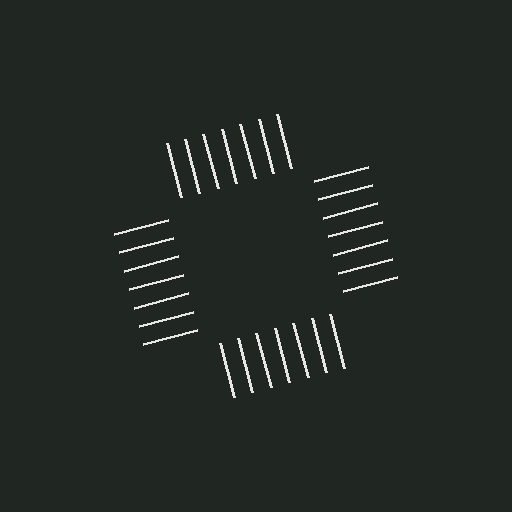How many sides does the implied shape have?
4 sides — the line-ends trace a square.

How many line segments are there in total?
28 — 7 along each of the 4 edges.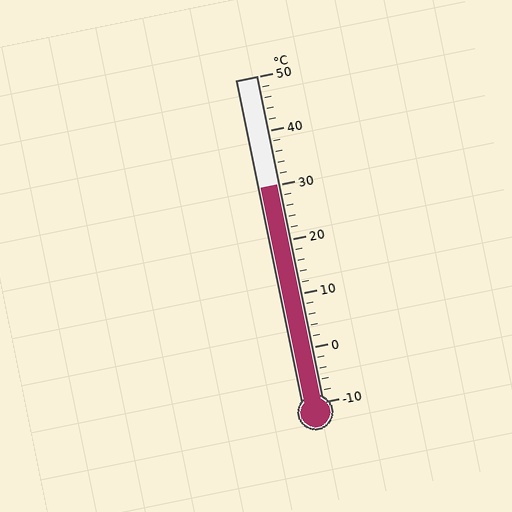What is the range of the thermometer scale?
The thermometer scale ranges from -10°C to 50°C.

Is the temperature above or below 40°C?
The temperature is below 40°C.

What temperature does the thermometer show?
The thermometer shows approximately 30°C.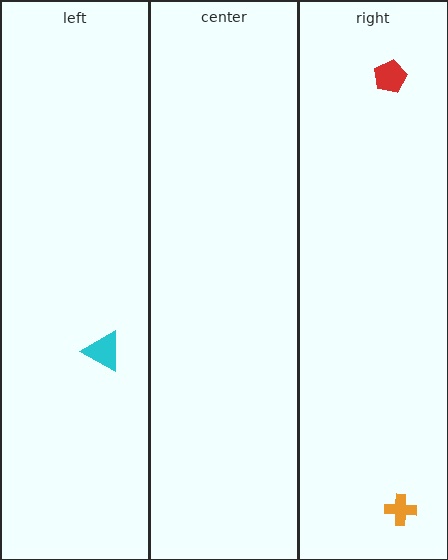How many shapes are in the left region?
1.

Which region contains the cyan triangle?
The left region.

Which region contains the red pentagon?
The right region.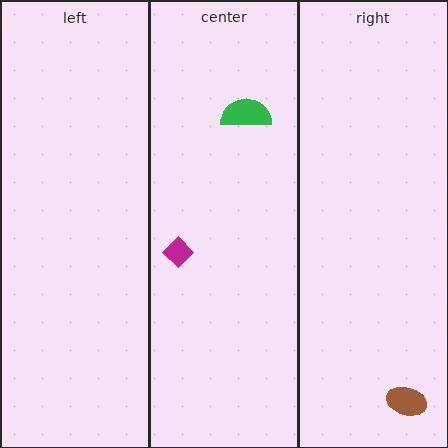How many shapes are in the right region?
1.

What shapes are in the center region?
The magenta diamond, the green semicircle.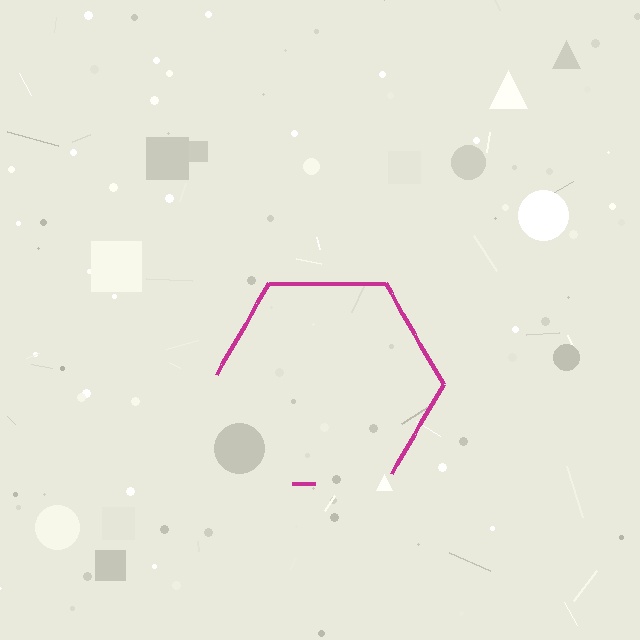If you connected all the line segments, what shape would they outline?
They would outline a hexagon.